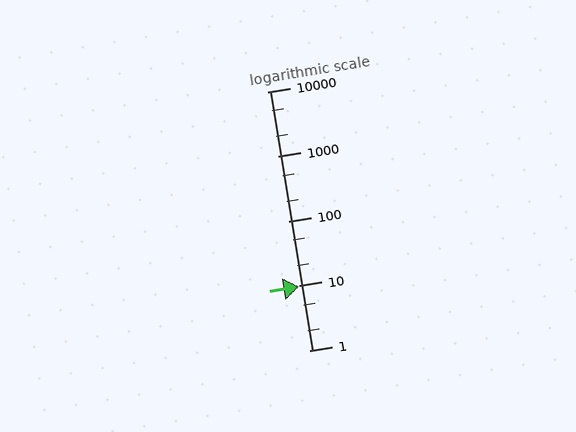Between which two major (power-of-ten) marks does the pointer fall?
The pointer is between 1 and 10.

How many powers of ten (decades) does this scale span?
The scale spans 4 decades, from 1 to 10000.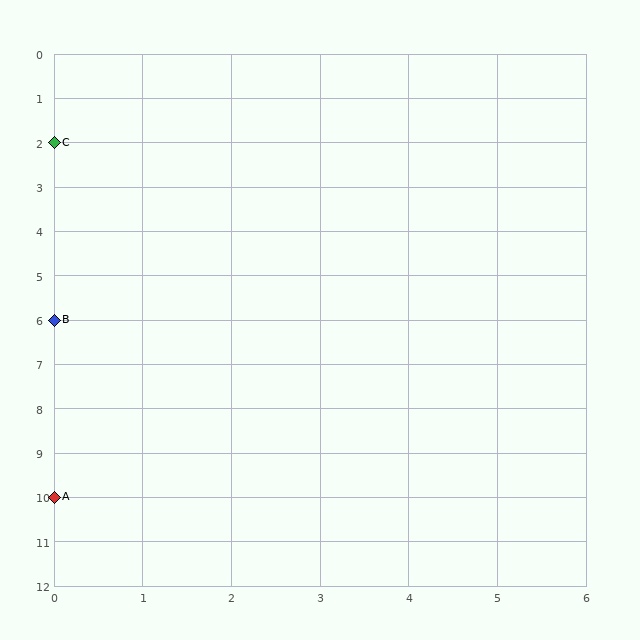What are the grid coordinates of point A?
Point A is at grid coordinates (0, 10).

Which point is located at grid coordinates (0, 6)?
Point B is at (0, 6).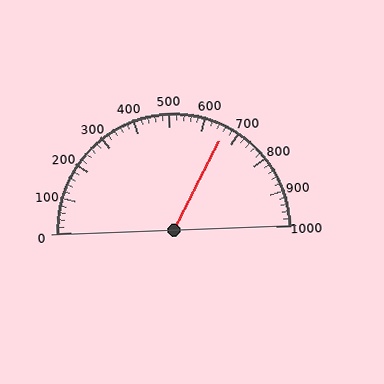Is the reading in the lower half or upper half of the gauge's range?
The reading is in the upper half of the range (0 to 1000).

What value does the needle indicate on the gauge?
The needle indicates approximately 660.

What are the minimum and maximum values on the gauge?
The gauge ranges from 0 to 1000.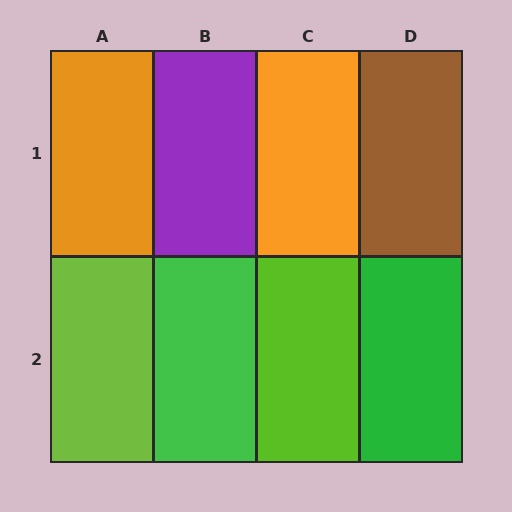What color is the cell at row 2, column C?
Lime.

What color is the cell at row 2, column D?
Green.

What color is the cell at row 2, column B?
Green.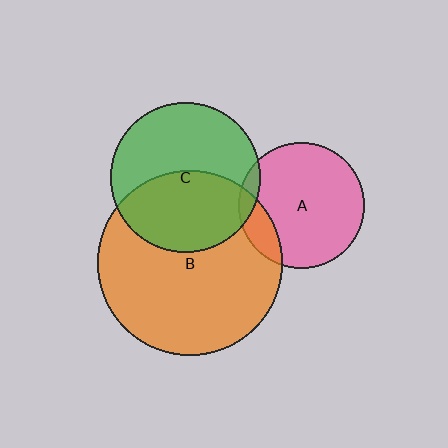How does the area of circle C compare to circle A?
Approximately 1.4 times.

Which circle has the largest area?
Circle B (orange).